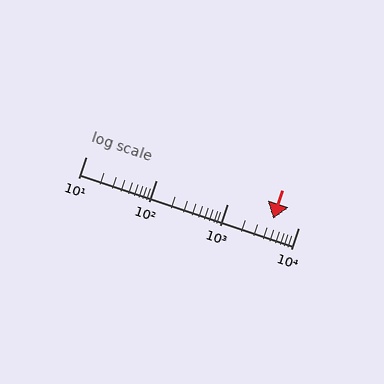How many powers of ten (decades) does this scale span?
The scale spans 3 decades, from 10 to 10000.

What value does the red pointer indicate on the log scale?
The pointer indicates approximately 4400.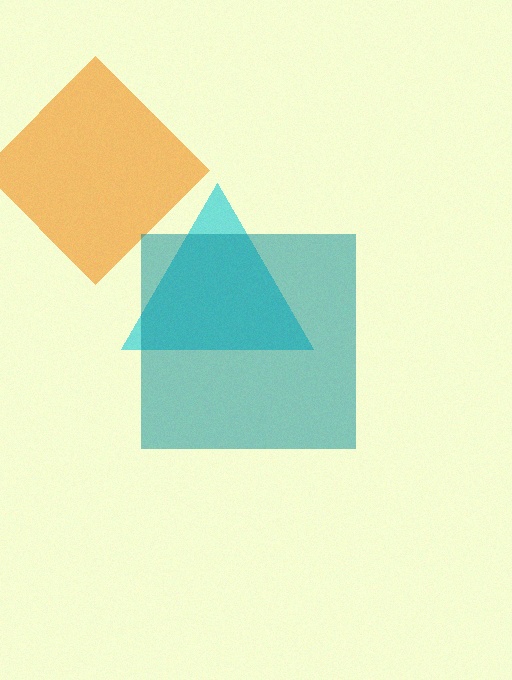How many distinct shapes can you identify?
There are 3 distinct shapes: an orange diamond, a cyan triangle, a teal square.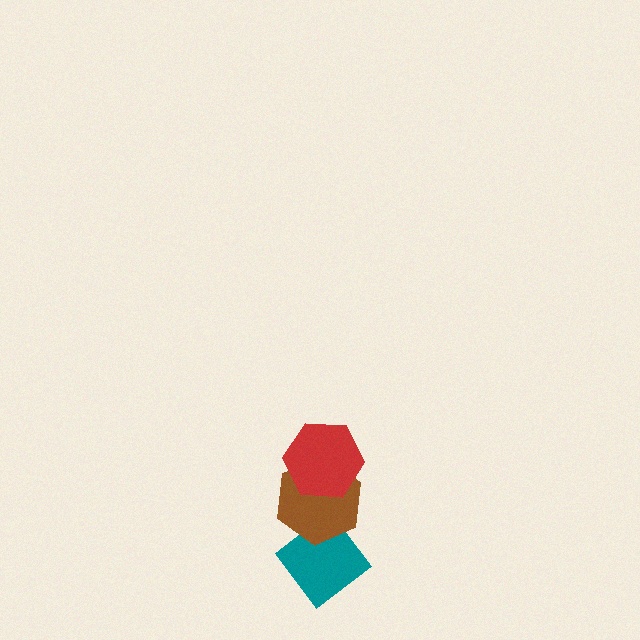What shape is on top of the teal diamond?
The brown hexagon is on top of the teal diamond.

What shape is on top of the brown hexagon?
The red hexagon is on top of the brown hexagon.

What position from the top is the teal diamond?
The teal diamond is 3rd from the top.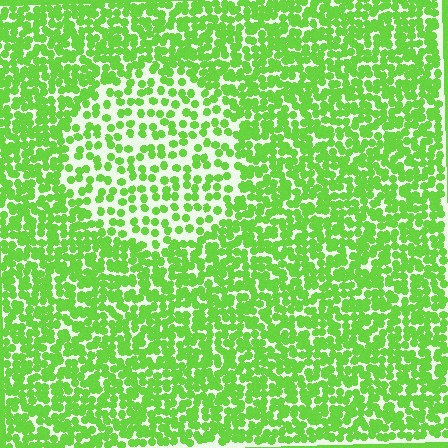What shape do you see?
I see a circle.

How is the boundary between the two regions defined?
The boundary is defined by a change in element density (approximately 2.0x ratio). All elements are the same color, size, and shape.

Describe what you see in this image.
The image contains small lime elements arranged at two different densities. A circle-shaped region is visible where the elements are less densely packed than the surrounding area.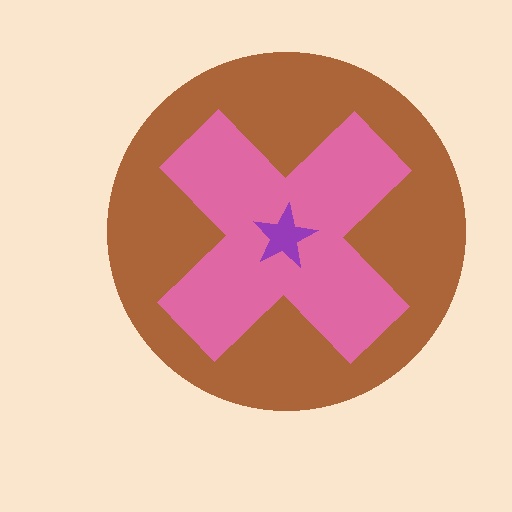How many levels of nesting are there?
3.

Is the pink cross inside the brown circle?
Yes.